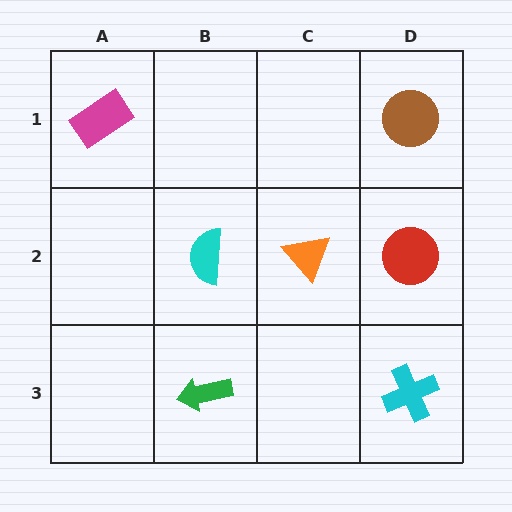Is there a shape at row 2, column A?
No, that cell is empty.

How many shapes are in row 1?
2 shapes.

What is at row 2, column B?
A cyan semicircle.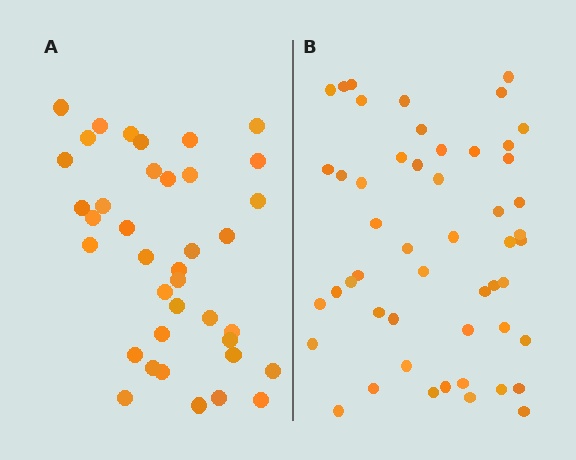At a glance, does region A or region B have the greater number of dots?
Region B (the right region) has more dots.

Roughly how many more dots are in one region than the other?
Region B has approximately 15 more dots than region A.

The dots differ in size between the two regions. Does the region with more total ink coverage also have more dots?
No. Region A has more total ink coverage because its dots are larger, but region B actually contains more individual dots. Total area can be misleading — the number of items is what matters here.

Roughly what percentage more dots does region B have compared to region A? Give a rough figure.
About 35% more.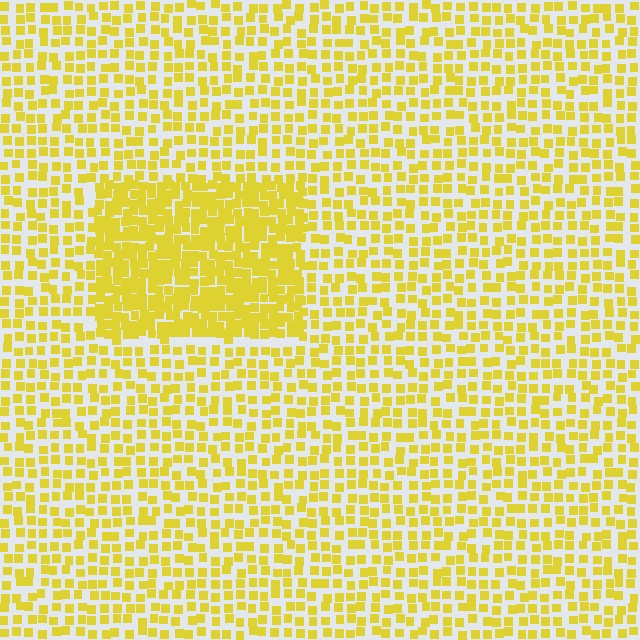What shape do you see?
I see a rectangle.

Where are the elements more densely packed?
The elements are more densely packed inside the rectangle boundary.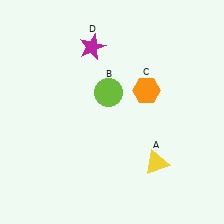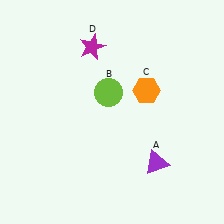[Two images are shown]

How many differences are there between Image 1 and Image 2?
There is 1 difference between the two images.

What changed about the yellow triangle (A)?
In Image 1, A is yellow. In Image 2, it changed to purple.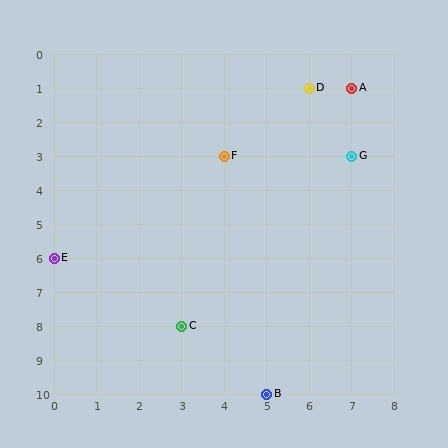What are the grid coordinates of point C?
Point C is at grid coordinates (3, 8).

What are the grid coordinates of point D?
Point D is at grid coordinates (6, 1).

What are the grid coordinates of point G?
Point G is at grid coordinates (7, 3).